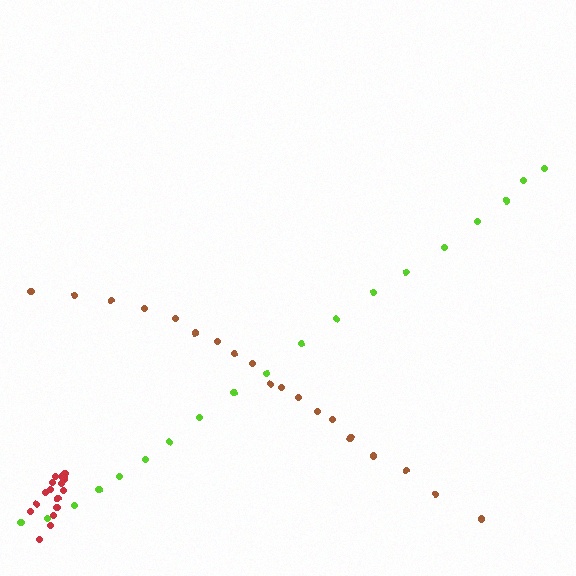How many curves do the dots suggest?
There are 3 distinct paths.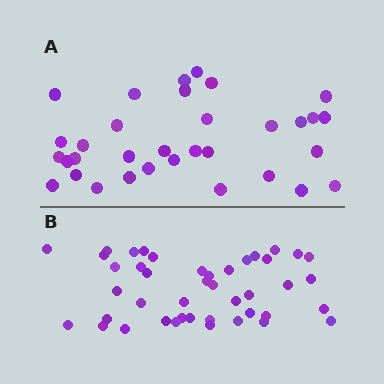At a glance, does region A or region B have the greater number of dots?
Region B (the bottom region) has more dots.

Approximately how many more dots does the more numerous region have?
Region B has roughly 10 or so more dots than region A.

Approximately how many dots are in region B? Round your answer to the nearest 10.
About 40 dots. (The exact count is 43, which rounds to 40.)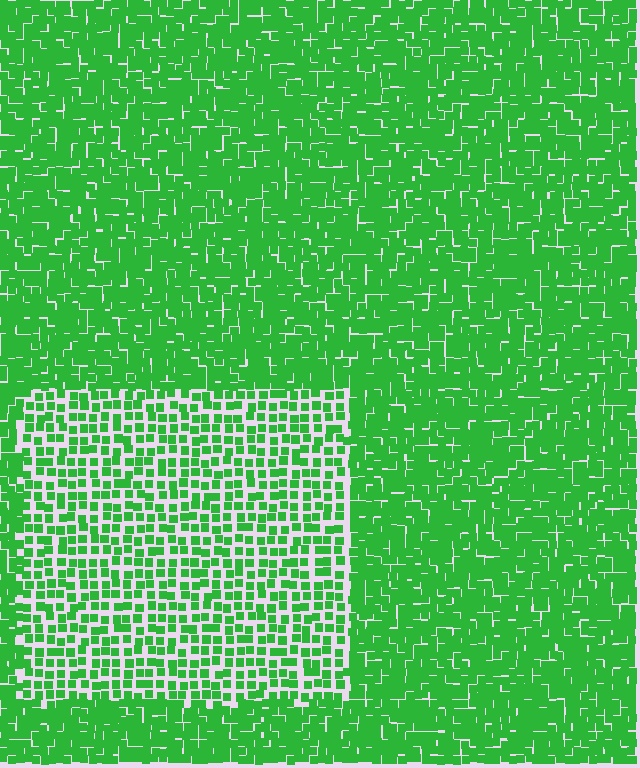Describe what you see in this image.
The image contains small green elements arranged at two different densities. A rectangle-shaped region is visible where the elements are less densely packed than the surrounding area.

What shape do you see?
I see a rectangle.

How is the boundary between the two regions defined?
The boundary is defined by a change in element density (approximately 2.0x ratio). All elements are the same color, size, and shape.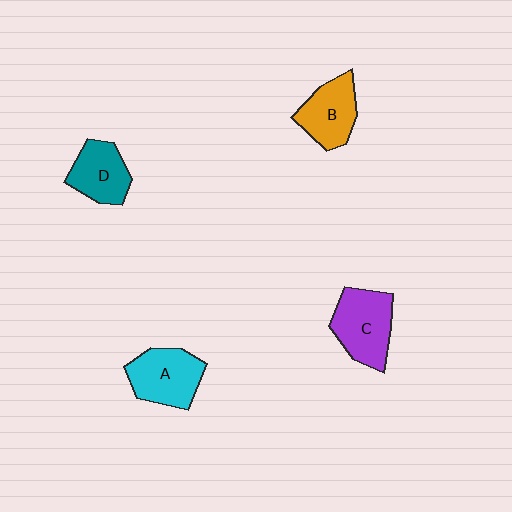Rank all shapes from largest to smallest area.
From largest to smallest: C (purple), A (cyan), B (orange), D (teal).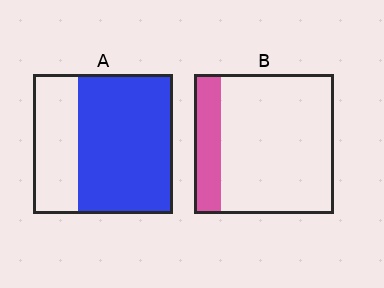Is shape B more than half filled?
No.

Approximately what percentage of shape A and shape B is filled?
A is approximately 70% and B is approximately 20%.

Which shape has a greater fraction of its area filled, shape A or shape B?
Shape A.